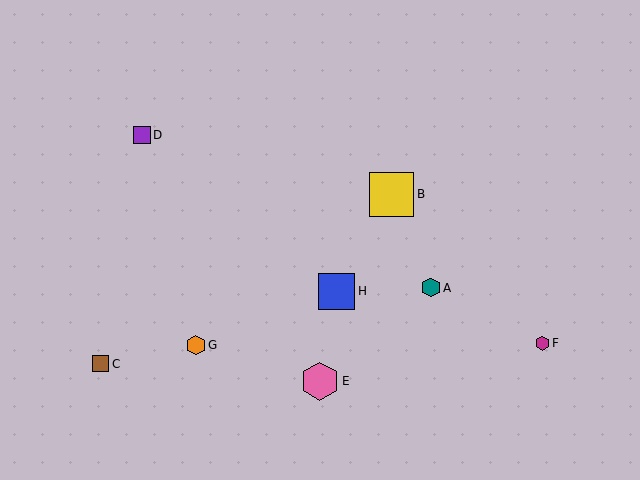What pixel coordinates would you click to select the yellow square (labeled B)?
Click at (392, 194) to select the yellow square B.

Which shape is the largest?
The yellow square (labeled B) is the largest.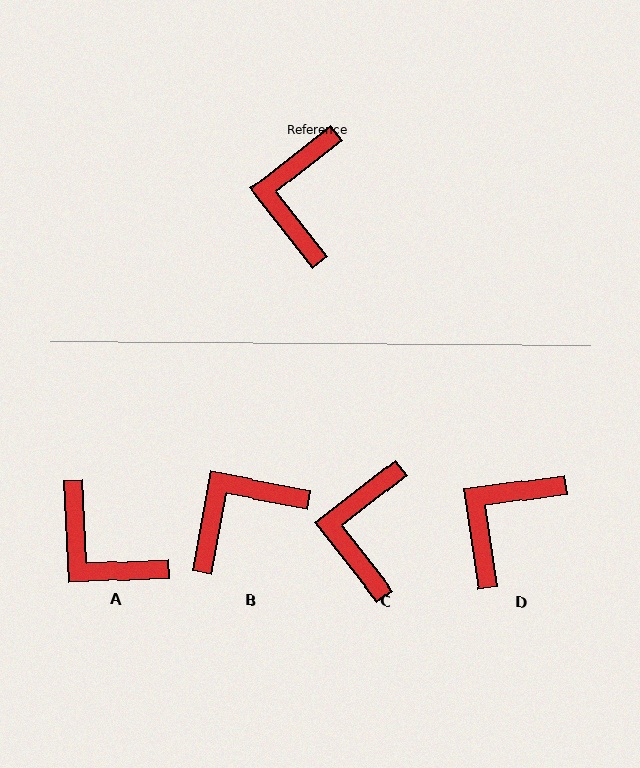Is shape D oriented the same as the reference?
No, it is off by about 30 degrees.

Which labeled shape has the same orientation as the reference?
C.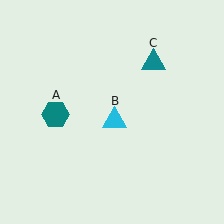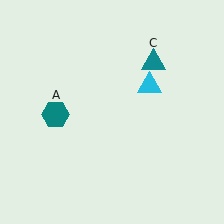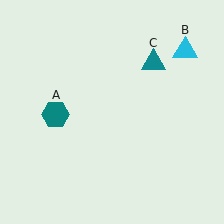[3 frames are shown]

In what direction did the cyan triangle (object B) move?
The cyan triangle (object B) moved up and to the right.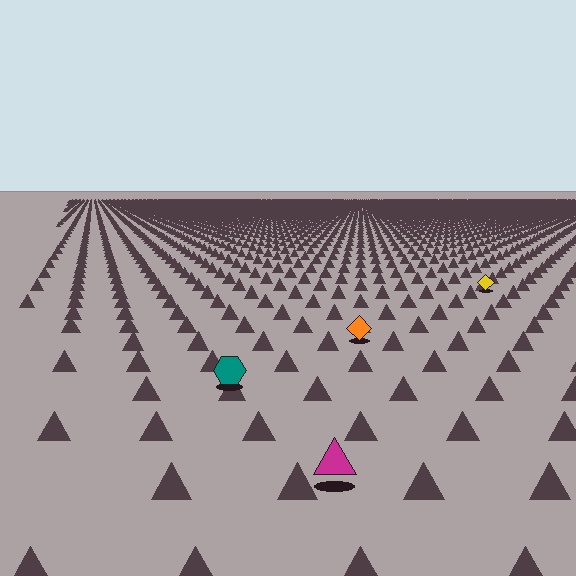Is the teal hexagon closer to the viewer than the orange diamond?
Yes. The teal hexagon is closer — you can tell from the texture gradient: the ground texture is coarser near it.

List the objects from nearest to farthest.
From nearest to farthest: the magenta triangle, the teal hexagon, the orange diamond, the yellow diamond.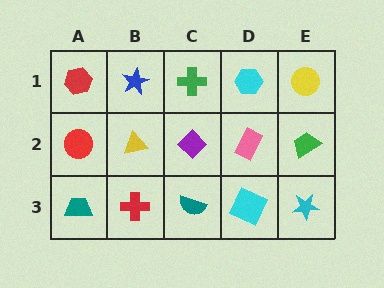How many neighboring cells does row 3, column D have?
3.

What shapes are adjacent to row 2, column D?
A cyan hexagon (row 1, column D), a cyan square (row 3, column D), a purple diamond (row 2, column C), a green trapezoid (row 2, column E).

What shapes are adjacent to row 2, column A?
A red hexagon (row 1, column A), a teal trapezoid (row 3, column A), a yellow triangle (row 2, column B).